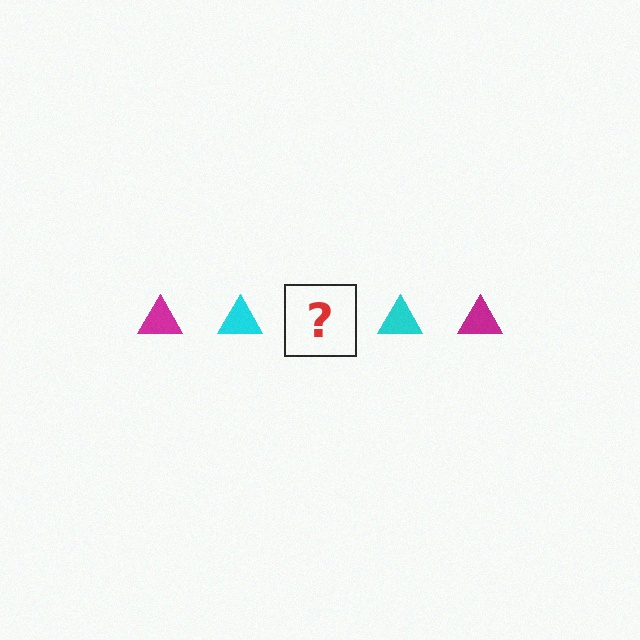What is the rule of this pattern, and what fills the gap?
The rule is that the pattern cycles through magenta, cyan triangles. The gap should be filled with a magenta triangle.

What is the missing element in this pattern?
The missing element is a magenta triangle.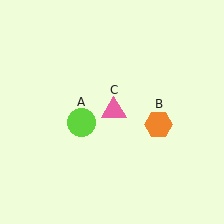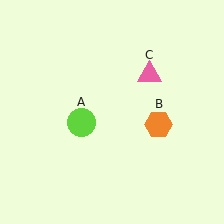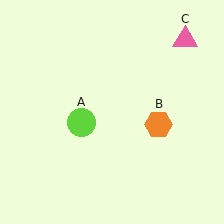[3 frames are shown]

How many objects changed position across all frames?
1 object changed position: pink triangle (object C).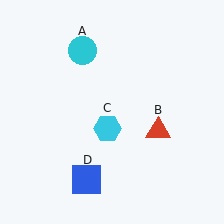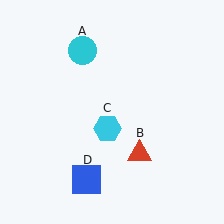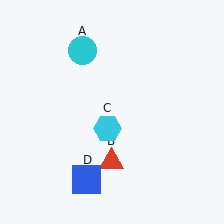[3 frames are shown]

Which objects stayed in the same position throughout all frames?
Cyan circle (object A) and cyan hexagon (object C) and blue square (object D) remained stationary.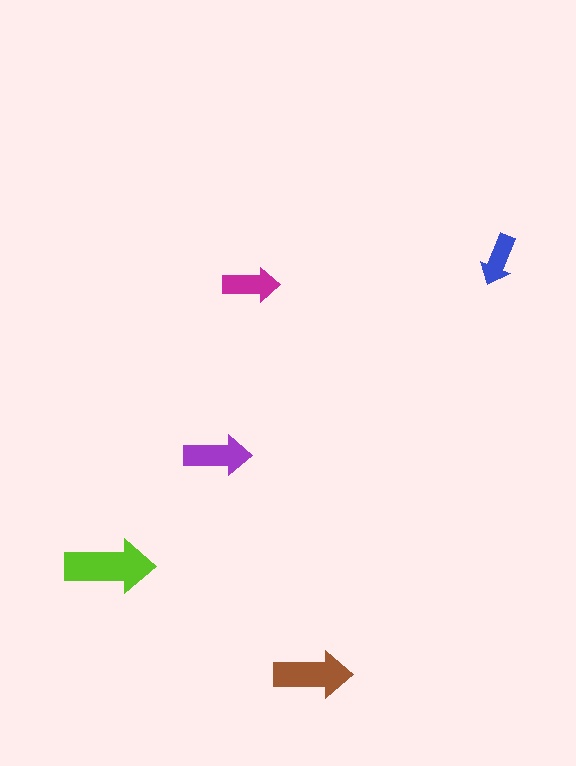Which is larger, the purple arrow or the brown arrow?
The brown one.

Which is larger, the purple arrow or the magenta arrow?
The purple one.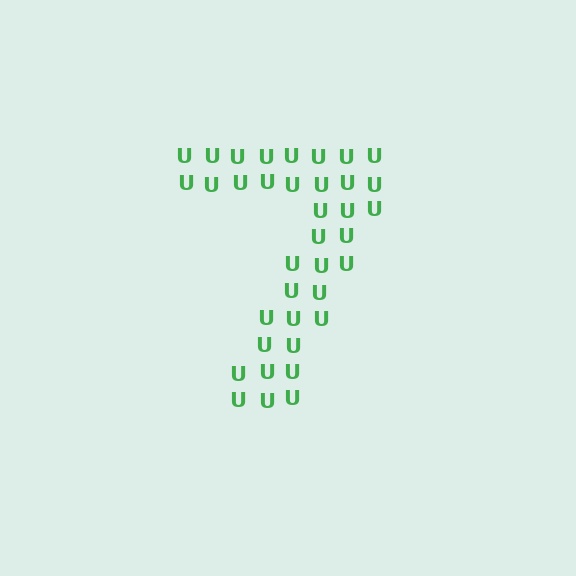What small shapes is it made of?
It is made of small letter U's.